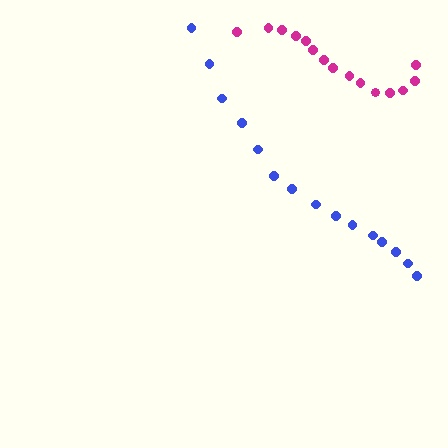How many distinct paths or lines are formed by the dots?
There are 2 distinct paths.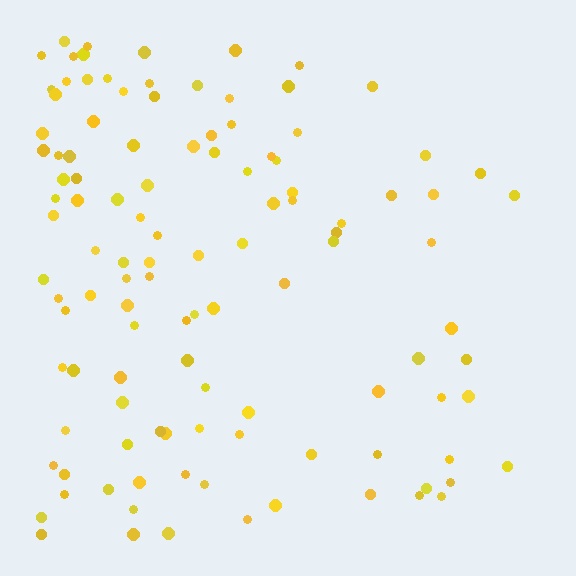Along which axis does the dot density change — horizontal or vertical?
Horizontal.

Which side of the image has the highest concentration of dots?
The left.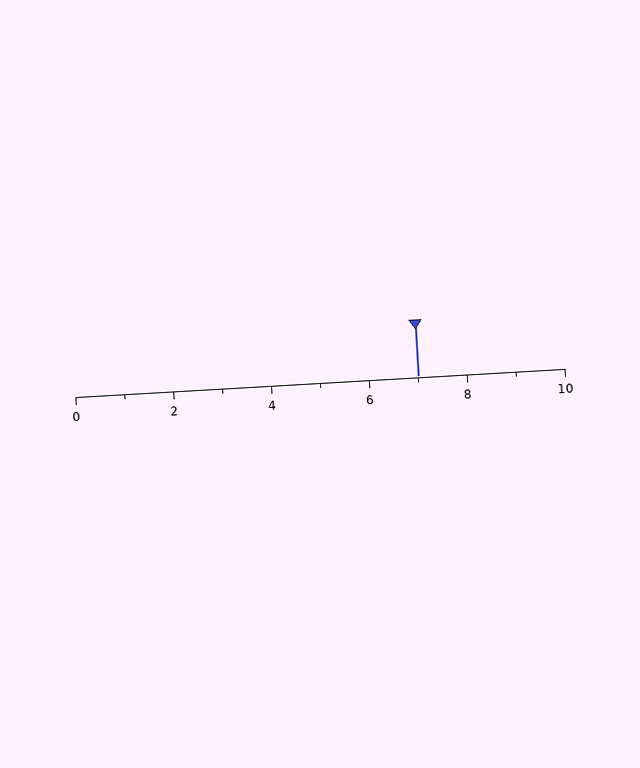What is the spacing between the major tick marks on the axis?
The major ticks are spaced 2 apart.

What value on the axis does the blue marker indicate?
The marker indicates approximately 7.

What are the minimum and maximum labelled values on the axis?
The axis runs from 0 to 10.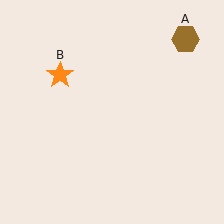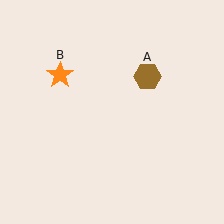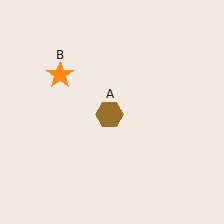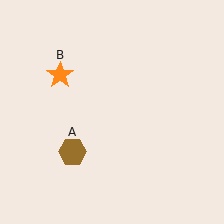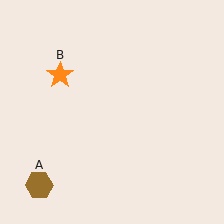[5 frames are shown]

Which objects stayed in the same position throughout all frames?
Orange star (object B) remained stationary.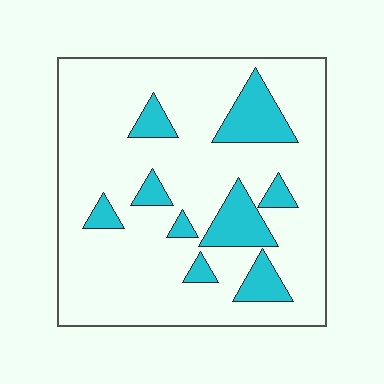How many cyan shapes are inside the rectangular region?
9.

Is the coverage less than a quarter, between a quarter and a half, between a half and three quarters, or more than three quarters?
Less than a quarter.